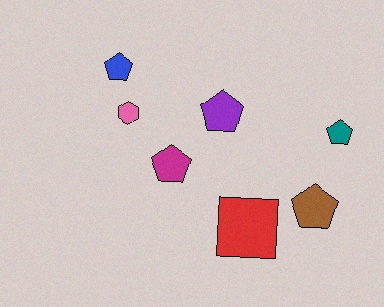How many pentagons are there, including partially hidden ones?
There are 5 pentagons.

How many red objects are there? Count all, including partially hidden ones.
There is 1 red object.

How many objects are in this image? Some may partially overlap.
There are 7 objects.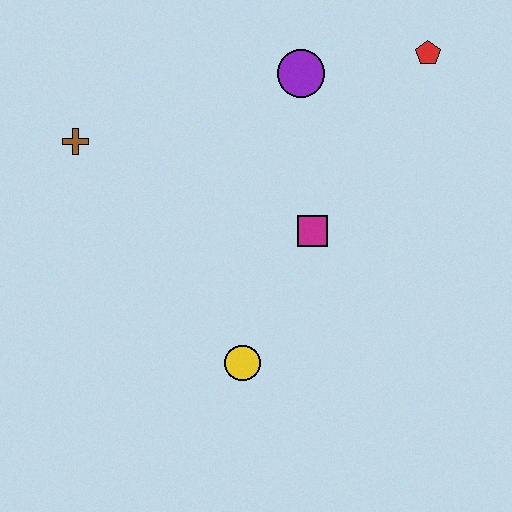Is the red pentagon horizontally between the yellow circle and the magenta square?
No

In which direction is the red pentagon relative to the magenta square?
The red pentagon is above the magenta square.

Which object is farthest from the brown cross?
The red pentagon is farthest from the brown cross.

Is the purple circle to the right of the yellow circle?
Yes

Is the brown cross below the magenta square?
No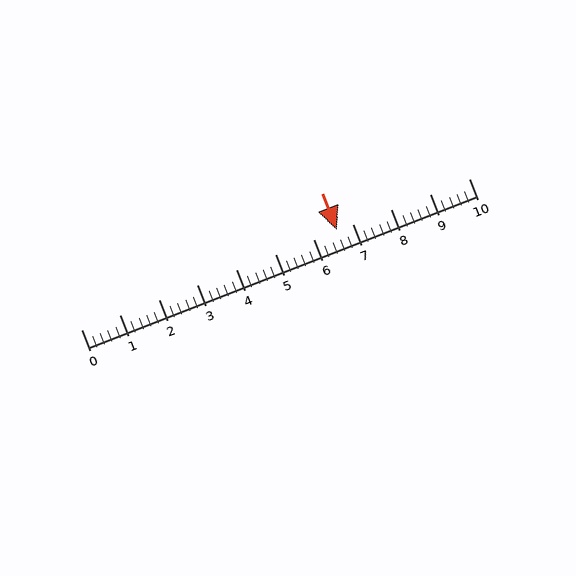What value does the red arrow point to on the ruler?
The red arrow points to approximately 6.6.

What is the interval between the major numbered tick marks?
The major tick marks are spaced 1 units apart.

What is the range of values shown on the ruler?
The ruler shows values from 0 to 10.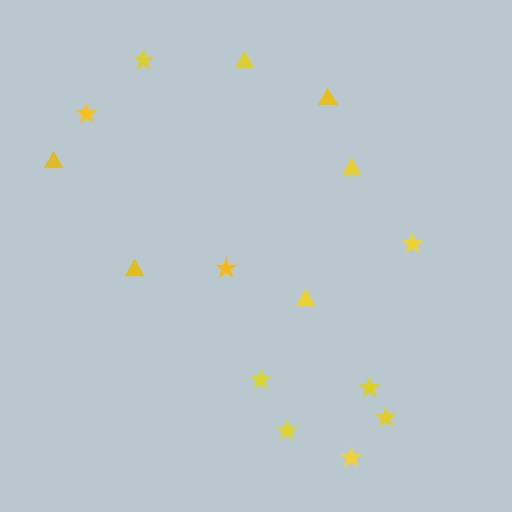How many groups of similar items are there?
There are 2 groups: one group of triangles (6) and one group of stars (9).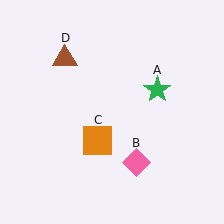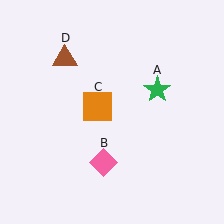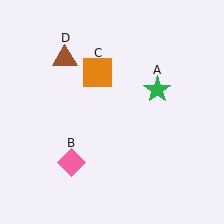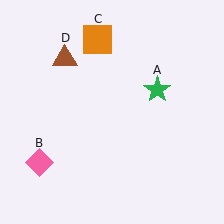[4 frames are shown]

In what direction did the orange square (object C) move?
The orange square (object C) moved up.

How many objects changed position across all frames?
2 objects changed position: pink diamond (object B), orange square (object C).